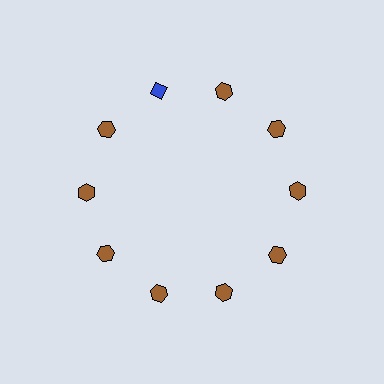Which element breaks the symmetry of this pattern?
The blue diamond at roughly the 11 o'clock position breaks the symmetry. All other shapes are brown hexagons.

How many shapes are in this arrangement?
There are 10 shapes arranged in a ring pattern.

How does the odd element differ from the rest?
It differs in both color (blue instead of brown) and shape (diamond instead of hexagon).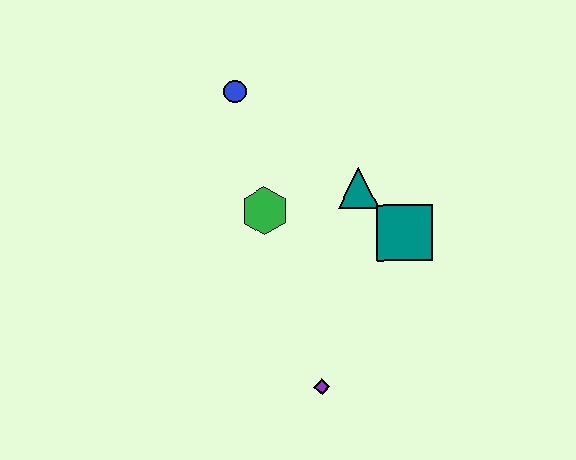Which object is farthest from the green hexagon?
The purple diamond is farthest from the green hexagon.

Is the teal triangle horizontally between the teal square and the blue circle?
Yes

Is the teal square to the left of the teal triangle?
No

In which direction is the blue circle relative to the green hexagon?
The blue circle is above the green hexagon.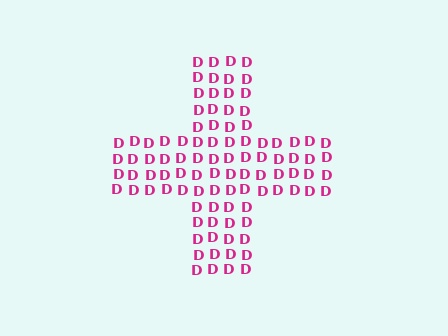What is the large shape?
The large shape is a cross.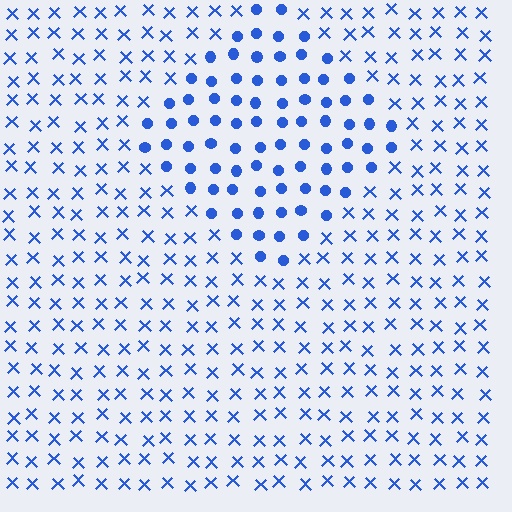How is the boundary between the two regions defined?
The boundary is defined by a change in element shape: circles inside vs. X marks outside. All elements share the same color and spacing.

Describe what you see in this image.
The image is filled with small blue elements arranged in a uniform grid. A diamond-shaped region contains circles, while the surrounding area contains X marks. The boundary is defined purely by the change in element shape.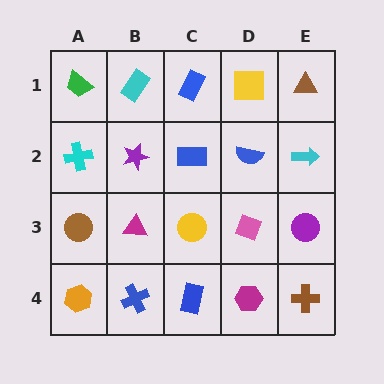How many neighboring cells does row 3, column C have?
4.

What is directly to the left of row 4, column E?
A magenta hexagon.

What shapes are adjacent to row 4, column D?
A pink diamond (row 3, column D), a blue rectangle (row 4, column C), a brown cross (row 4, column E).